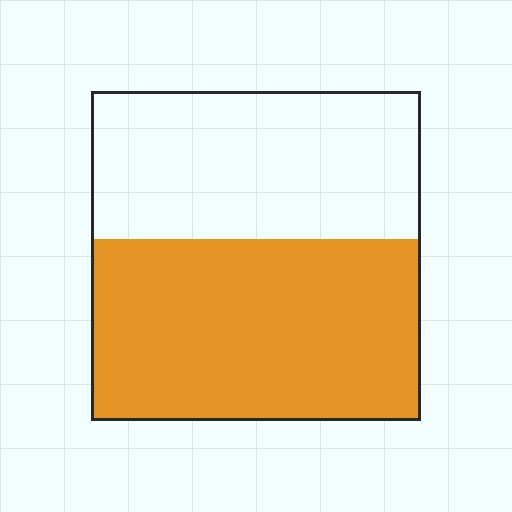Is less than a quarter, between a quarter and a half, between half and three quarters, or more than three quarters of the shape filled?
Between half and three quarters.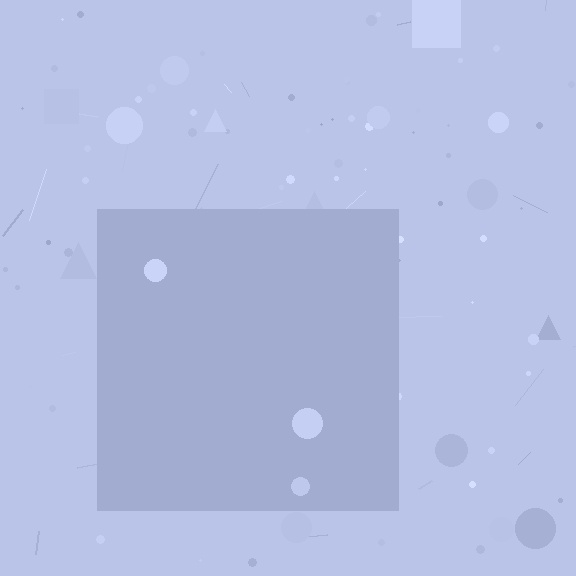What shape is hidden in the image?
A square is hidden in the image.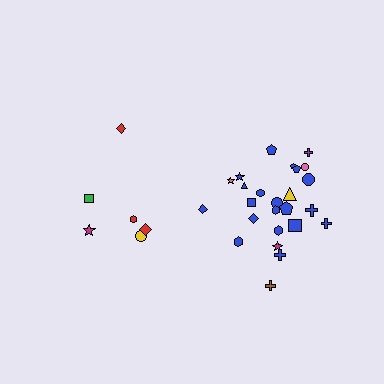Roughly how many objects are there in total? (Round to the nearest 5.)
Roughly 30 objects in total.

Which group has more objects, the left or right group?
The right group.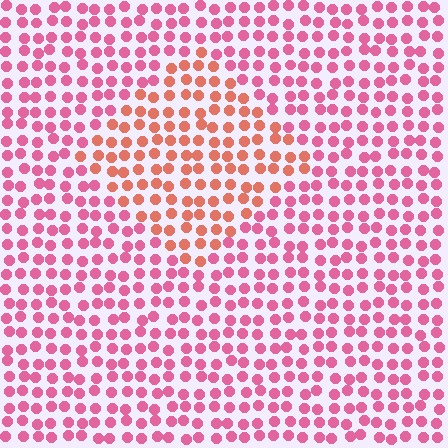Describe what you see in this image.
The image is filled with small pink elements in a uniform arrangement. A diamond-shaped region is visible where the elements are tinted to a slightly different hue, forming a subtle color boundary.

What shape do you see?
I see a diamond.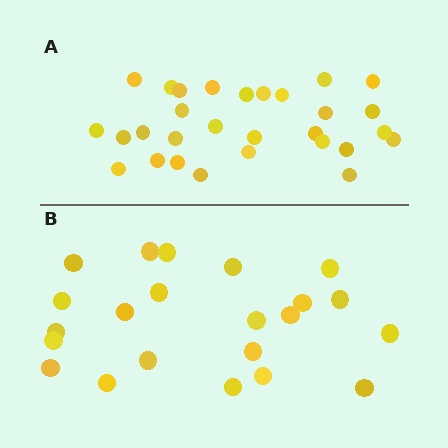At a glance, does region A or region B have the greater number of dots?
Region A (the top region) has more dots.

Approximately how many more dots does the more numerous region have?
Region A has roughly 8 or so more dots than region B.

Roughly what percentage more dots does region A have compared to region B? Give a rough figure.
About 30% more.